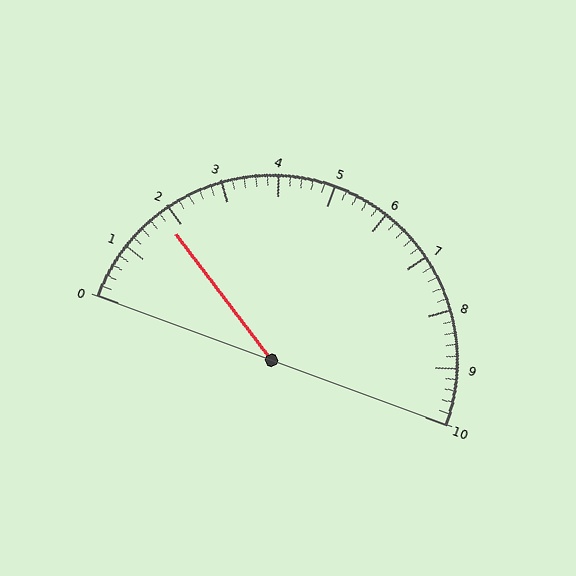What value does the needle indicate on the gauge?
The needle indicates approximately 1.8.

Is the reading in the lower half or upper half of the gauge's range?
The reading is in the lower half of the range (0 to 10).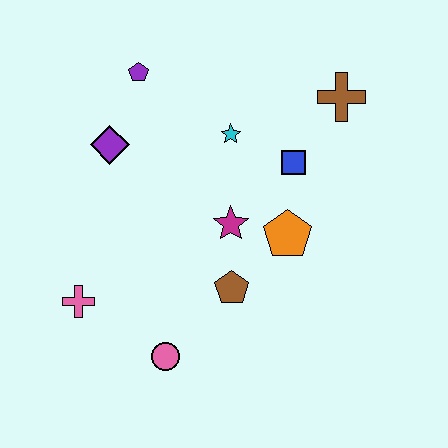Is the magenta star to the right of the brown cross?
No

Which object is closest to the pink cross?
The pink circle is closest to the pink cross.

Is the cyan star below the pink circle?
No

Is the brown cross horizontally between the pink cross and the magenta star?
No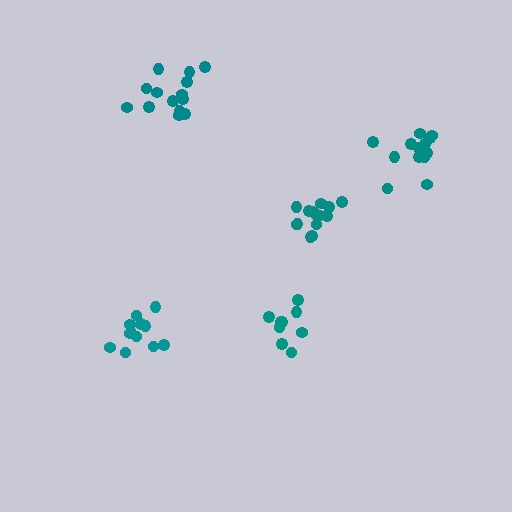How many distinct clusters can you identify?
There are 5 distinct clusters.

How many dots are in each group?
Group 1: 14 dots, Group 2: 14 dots, Group 3: 12 dots, Group 4: 9 dots, Group 5: 14 dots (63 total).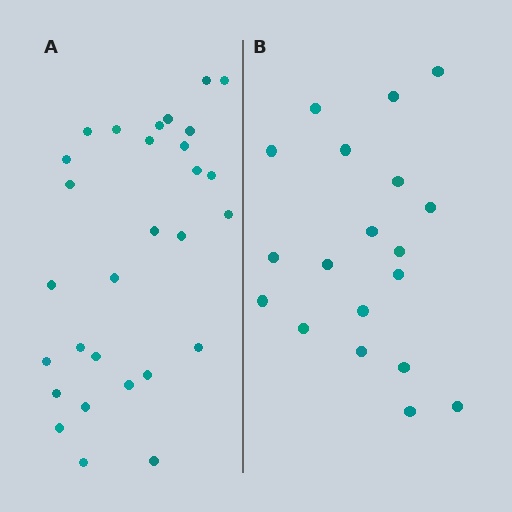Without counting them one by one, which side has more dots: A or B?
Region A (the left region) has more dots.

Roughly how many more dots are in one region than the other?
Region A has roughly 10 or so more dots than region B.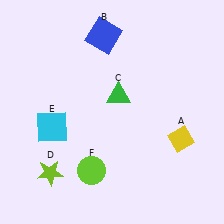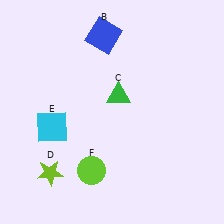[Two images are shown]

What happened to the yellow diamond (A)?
The yellow diamond (A) was removed in Image 2. It was in the bottom-right area of Image 1.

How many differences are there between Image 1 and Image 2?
There is 1 difference between the two images.